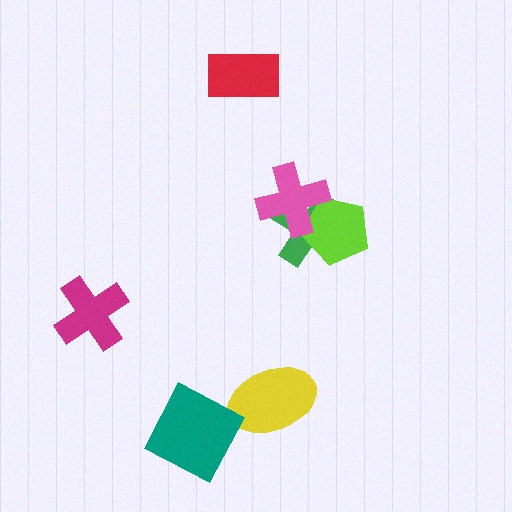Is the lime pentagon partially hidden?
Yes, it is partially covered by another shape.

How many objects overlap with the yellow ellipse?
0 objects overlap with the yellow ellipse.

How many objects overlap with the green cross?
2 objects overlap with the green cross.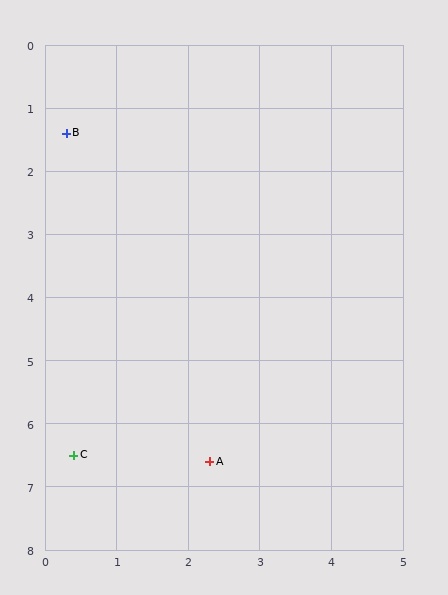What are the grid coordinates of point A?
Point A is at approximately (2.3, 6.6).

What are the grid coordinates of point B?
Point B is at approximately (0.3, 1.4).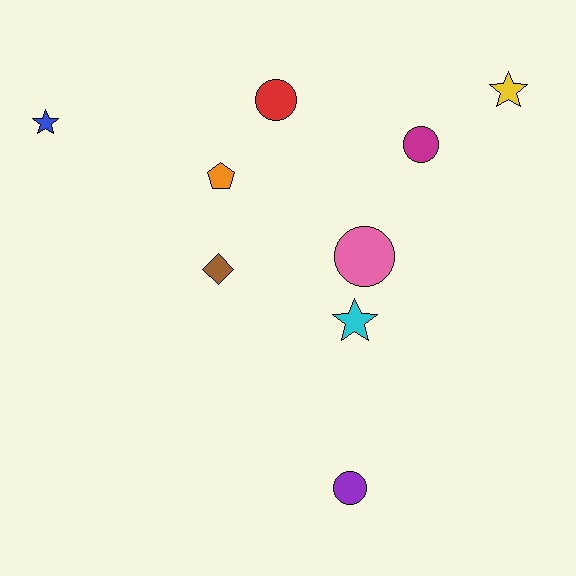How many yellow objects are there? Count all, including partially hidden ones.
There is 1 yellow object.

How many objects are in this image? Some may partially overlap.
There are 9 objects.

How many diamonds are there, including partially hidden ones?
There is 1 diamond.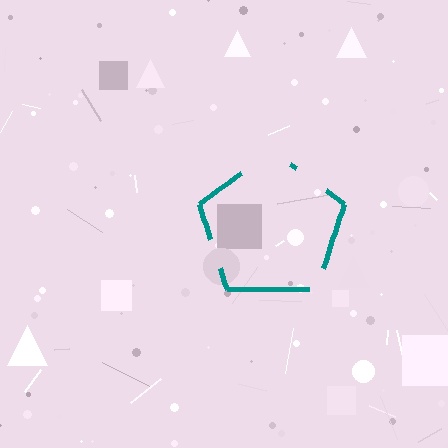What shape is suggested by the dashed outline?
The dashed outline suggests a pentagon.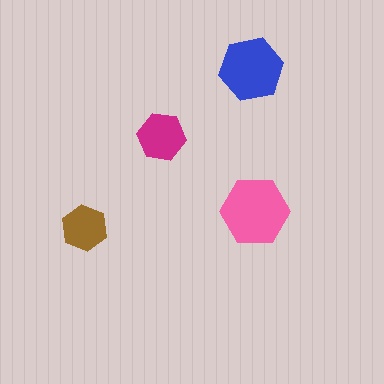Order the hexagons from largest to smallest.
the pink one, the blue one, the magenta one, the brown one.